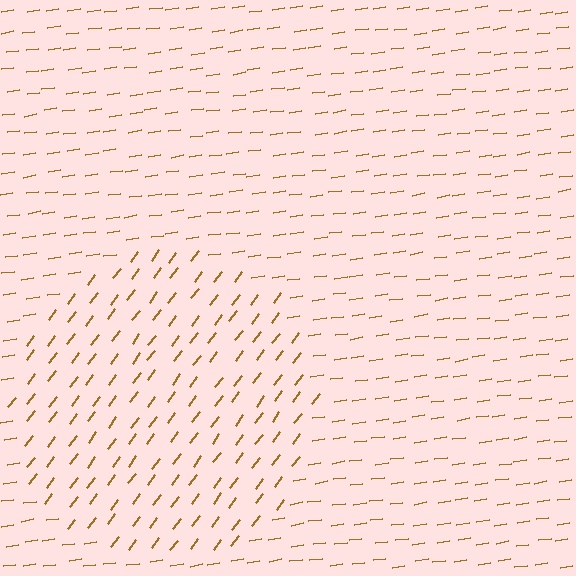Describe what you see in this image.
The image is filled with small brown line segments. A circle region in the image has lines oriented differently from the surrounding lines, creating a visible texture boundary.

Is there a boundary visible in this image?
Yes, there is a texture boundary formed by a change in line orientation.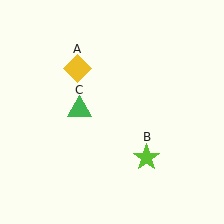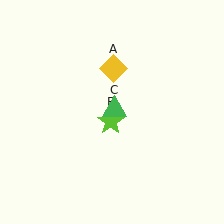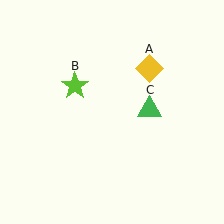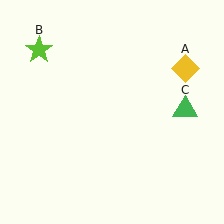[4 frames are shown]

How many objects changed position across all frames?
3 objects changed position: yellow diamond (object A), lime star (object B), green triangle (object C).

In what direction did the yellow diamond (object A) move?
The yellow diamond (object A) moved right.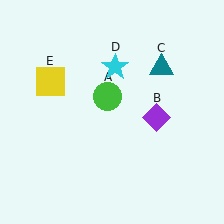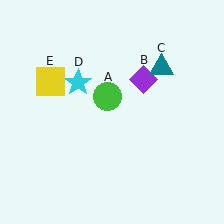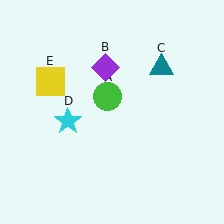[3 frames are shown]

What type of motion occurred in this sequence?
The purple diamond (object B), cyan star (object D) rotated counterclockwise around the center of the scene.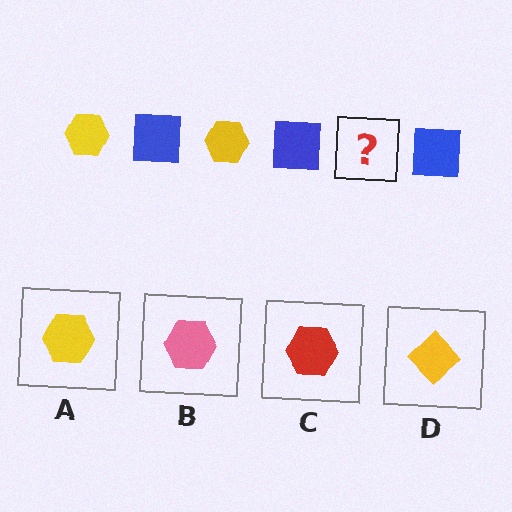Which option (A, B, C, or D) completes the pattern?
A.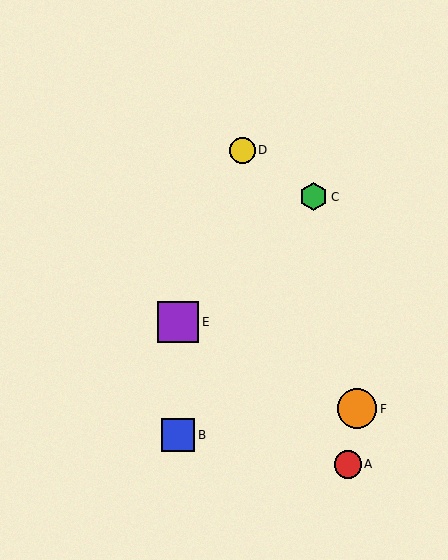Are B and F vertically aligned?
No, B is at x≈178 and F is at x≈357.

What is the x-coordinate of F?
Object F is at x≈357.